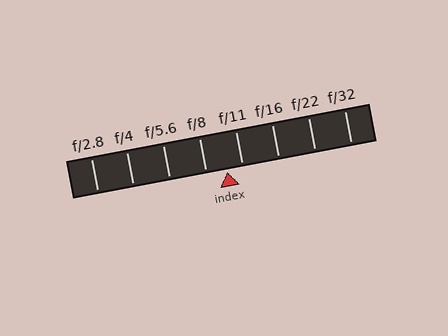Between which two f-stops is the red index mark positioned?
The index mark is between f/8 and f/11.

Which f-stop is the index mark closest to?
The index mark is closest to f/11.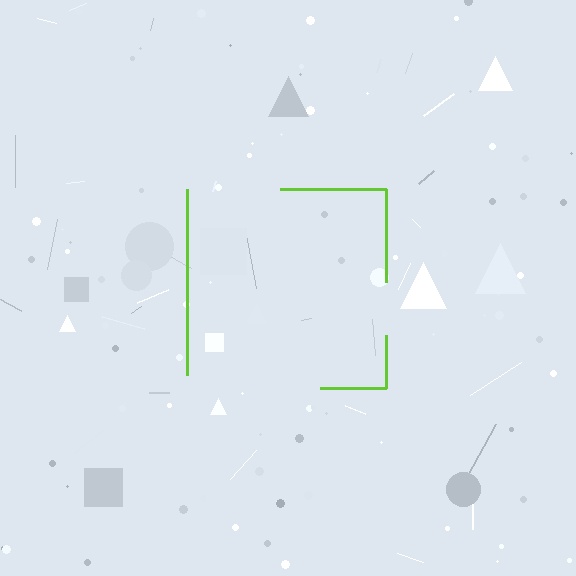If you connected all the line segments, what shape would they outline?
They would outline a square.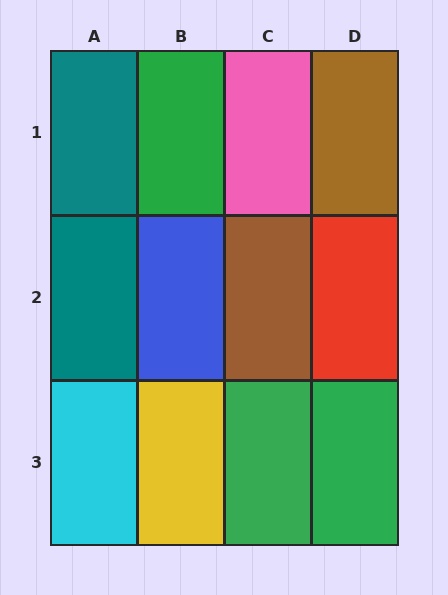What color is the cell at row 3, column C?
Green.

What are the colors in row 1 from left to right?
Teal, green, pink, brown.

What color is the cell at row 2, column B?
Blue.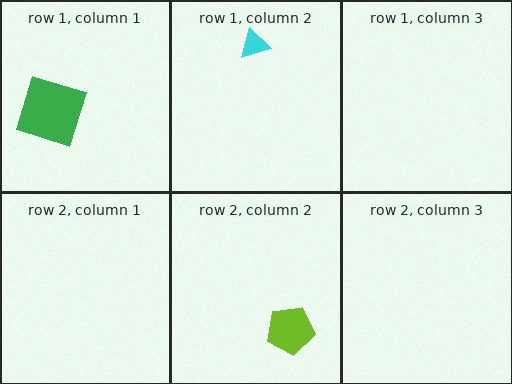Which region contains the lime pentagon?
The row 2, column 2 region.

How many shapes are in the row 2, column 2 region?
1.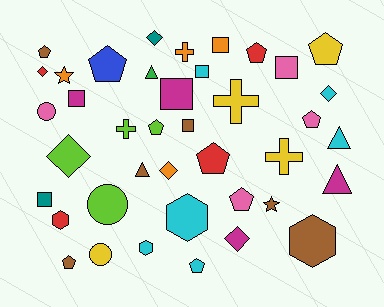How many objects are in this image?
There are 40 objects.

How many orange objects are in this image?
There are 4 orange objects.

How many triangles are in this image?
There are 4 triangles.